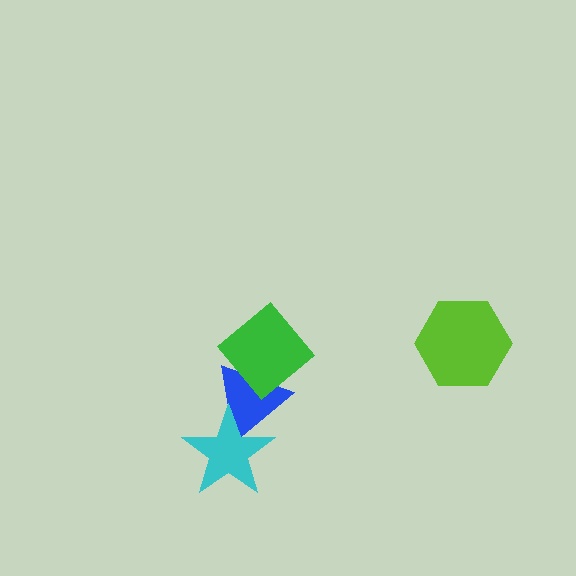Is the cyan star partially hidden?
No, no other shape covers it.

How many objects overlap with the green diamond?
1 object overlaps with the green diamond.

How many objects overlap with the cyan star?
1 object overlaps with the cyan star.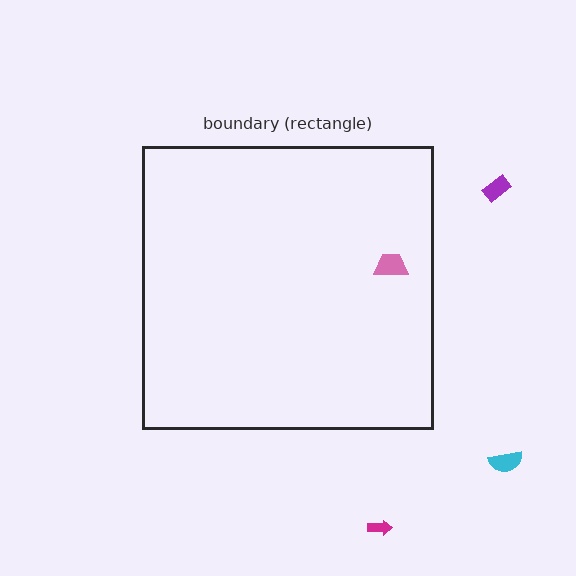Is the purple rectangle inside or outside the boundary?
Outside.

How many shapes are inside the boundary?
1 inside, 3 outside.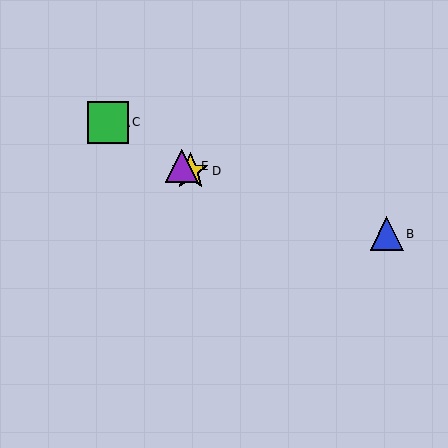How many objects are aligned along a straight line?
4 objects (A, C, D, E) are aligned along a straight line.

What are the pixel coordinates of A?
Object A is at (109, 123).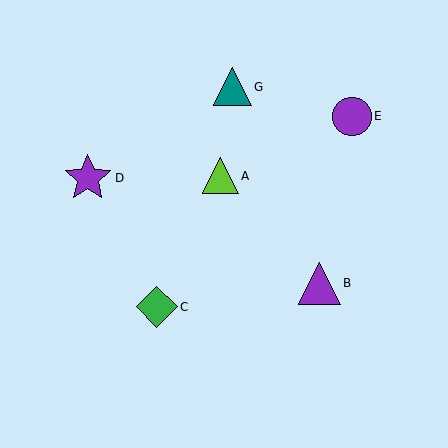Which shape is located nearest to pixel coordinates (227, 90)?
The teal triangle (labeled G) at (232, 87) is nearest to that location.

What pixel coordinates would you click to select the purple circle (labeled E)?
Click at (352, 116) to select the purple circle E.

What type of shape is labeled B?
Shape B is a purple triangle.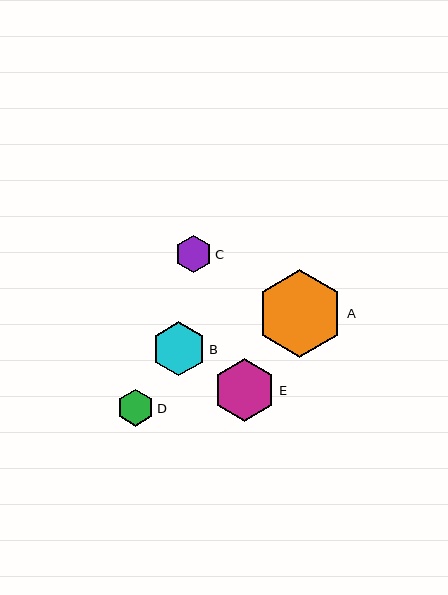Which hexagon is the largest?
Hexagon A is the largest with a size of approximately 87 pixels.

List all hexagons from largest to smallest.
From largest to smallest: A, E, B, D, C.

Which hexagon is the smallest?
Hexagon C is the smallest with a size of approximately 37 pixels.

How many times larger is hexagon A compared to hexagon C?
Hexagon A is approximately 2.4 times the size of hexagon C.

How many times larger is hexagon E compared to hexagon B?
Hexagon E is approximately 1.2 times the size of hexagon B.